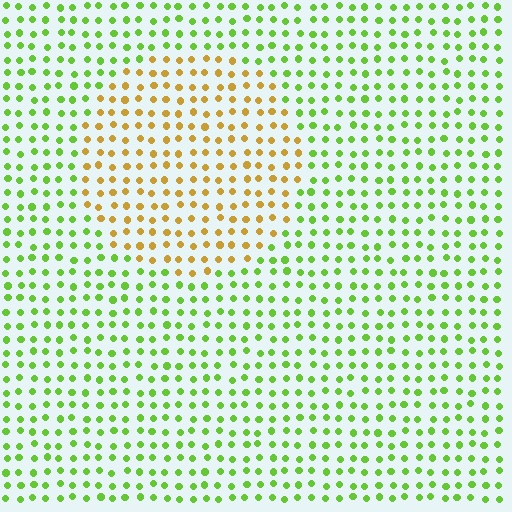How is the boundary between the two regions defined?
The boundary is defined purely by a slight shift in hue (about 57 degrees). Spacing, size, and orientation are identical on both sides.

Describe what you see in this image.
The image is filled with small lime elements in a uniform arrangement. A circle-shaped region is visible where the elements are tinted to a slightly different hue, forming a subtle color boundary.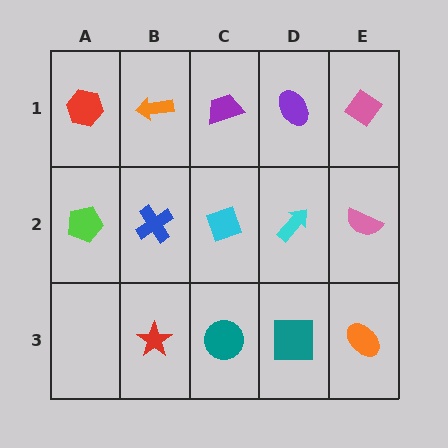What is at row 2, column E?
A pink semicircle.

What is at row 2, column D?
A cyan arrow.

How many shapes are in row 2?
5 shapes.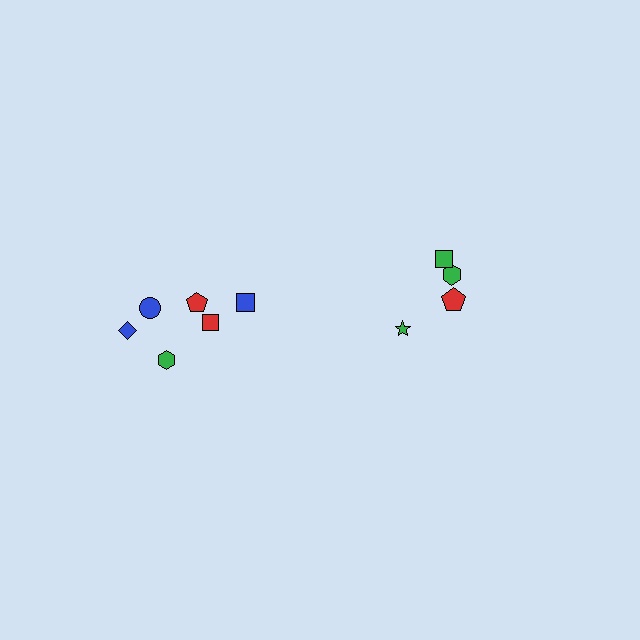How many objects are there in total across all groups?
There are 10 objects.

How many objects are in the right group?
There are 4 objects.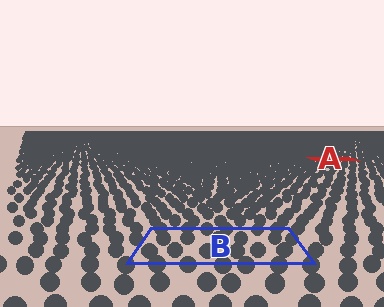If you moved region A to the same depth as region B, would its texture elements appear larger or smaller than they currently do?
They would appear larger. At a closer depth, the same texture elements are projected at a bigger on-screen size.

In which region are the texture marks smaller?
The texture marks are smaller in region A, because it is farther away.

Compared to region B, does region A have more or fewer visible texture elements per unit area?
Region A has more texture elements per unit area — they are packed more densely because it is farther away.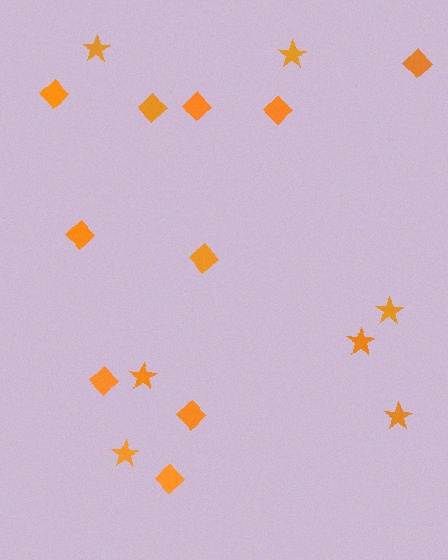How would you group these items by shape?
There are 2 groups: one group of stars (7) and one group of diamonds (10).